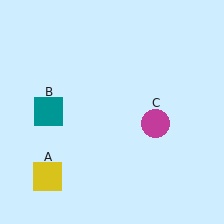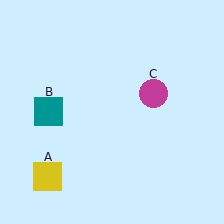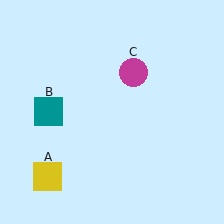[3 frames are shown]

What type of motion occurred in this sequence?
The magenta circle (object C) rotated counterclockwise around the center of the scene.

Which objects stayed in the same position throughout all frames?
Yellow square (object A) and teal square (object B) remained stationary.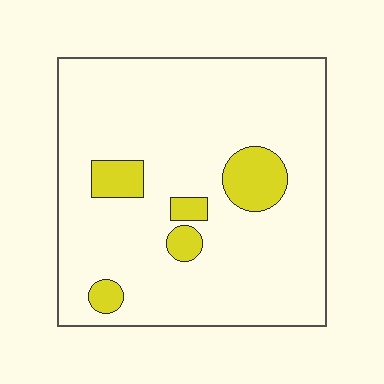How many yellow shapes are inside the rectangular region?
5.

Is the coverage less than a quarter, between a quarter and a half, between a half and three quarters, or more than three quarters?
Less than a quarter.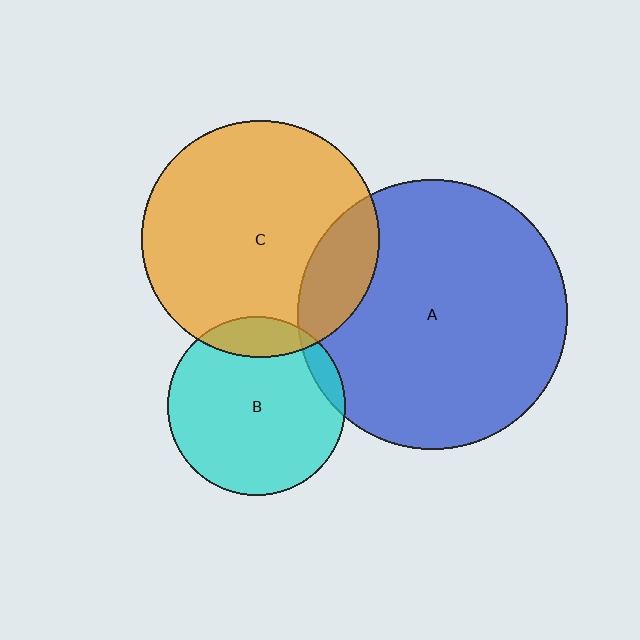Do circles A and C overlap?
Yes.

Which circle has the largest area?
Circle A (blue).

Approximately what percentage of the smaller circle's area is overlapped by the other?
Approximately 15%.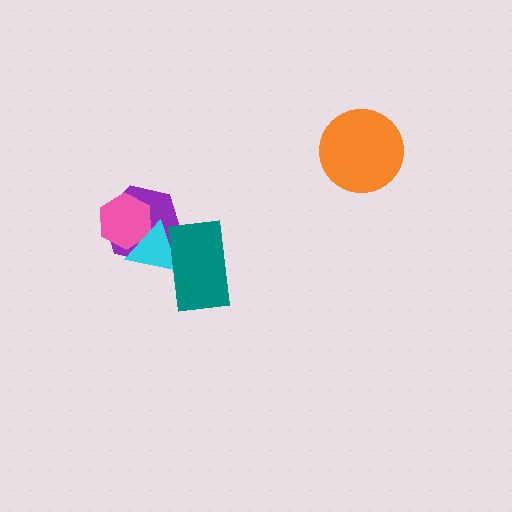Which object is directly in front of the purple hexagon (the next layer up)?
The pink hexagon is directly in front of the purple hexagon.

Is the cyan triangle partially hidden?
Yes, it is partially covered by another shape.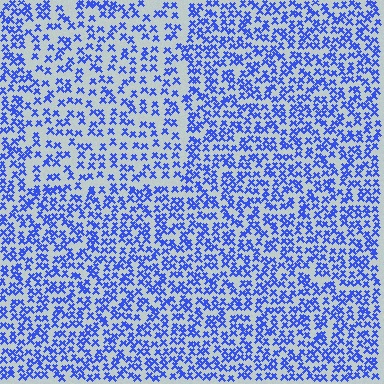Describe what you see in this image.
The image contains small blue elements arranged at two different densities. A rectangle-shaped region is visible where the elements are less densely packed than the surrounding area.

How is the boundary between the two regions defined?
The boundary is defined by a change in element density (approximately 1.6x ratio). All elements are the same color, size, and shape.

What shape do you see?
I see a rectangle.